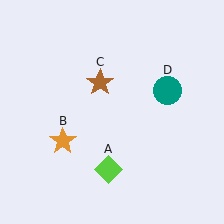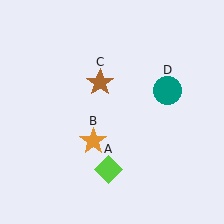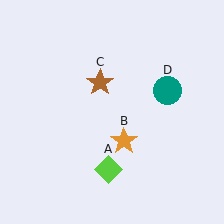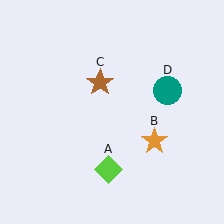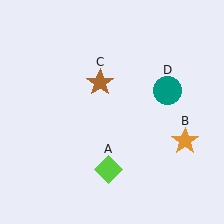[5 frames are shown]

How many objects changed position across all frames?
1 object changed position: orange star (object B).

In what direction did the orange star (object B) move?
The orange star (object B) moved right.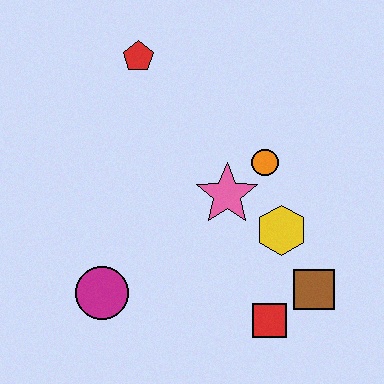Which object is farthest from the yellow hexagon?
The red pentagon is farthest from the yellow hexagon.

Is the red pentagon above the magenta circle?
Yes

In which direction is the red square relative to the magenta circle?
The red square is to the right of the magenta circle.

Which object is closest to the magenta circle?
The pink star is closest to the magenta circle.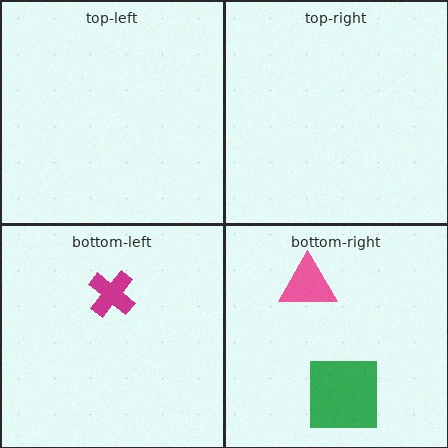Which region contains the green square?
The bottom-right region.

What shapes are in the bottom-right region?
The pink triangle, the green square.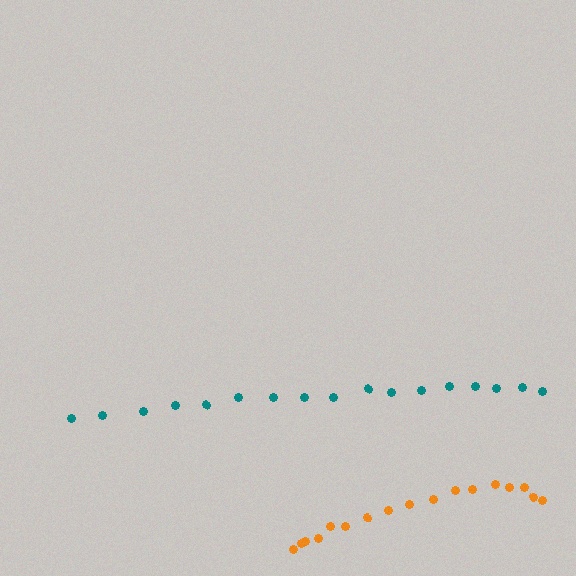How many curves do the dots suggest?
There are 2 distinct paths.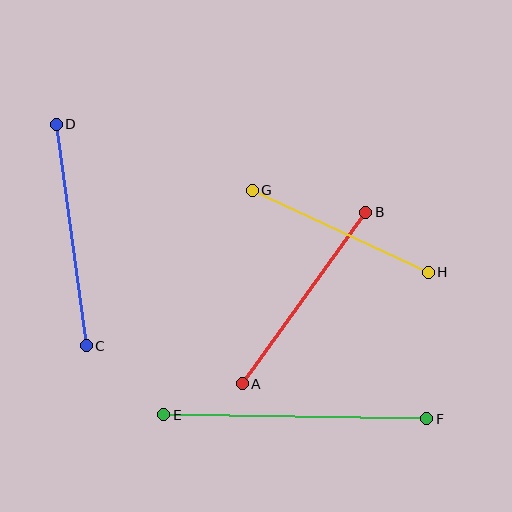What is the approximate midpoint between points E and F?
The midpoint is at approximately (295, 417) pixels.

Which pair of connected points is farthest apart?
Points E and F are farthest apart.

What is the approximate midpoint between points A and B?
The midpoint is at approximately (304, 298) pixels.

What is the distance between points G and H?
The distance is approximately 194 pixels.